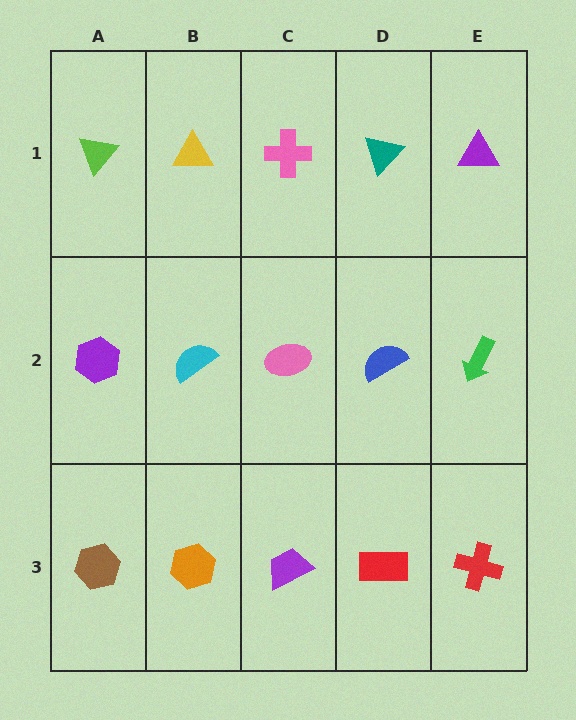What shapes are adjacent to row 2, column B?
A yellow triangle (row 1, column B), an orange hexagon (row 3, column B), a purple hexagon (row 2, column A), a pink ellipse (row 2, column C).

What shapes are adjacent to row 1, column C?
A pink ellipse (row 2, column C), a yellow triangle (row 1, column B), a teal triangle (row 1, column D).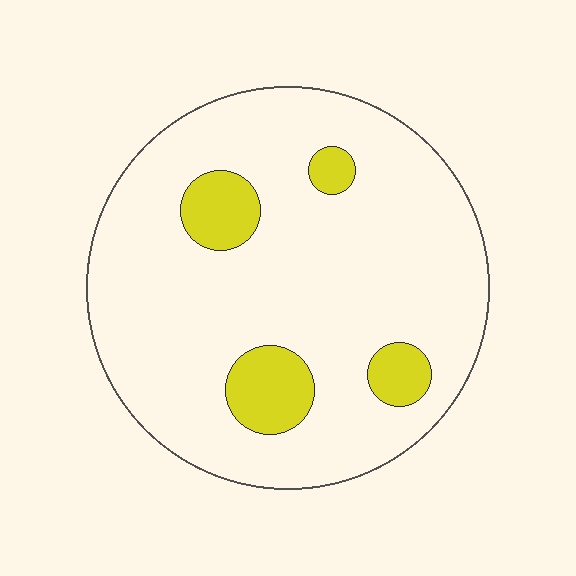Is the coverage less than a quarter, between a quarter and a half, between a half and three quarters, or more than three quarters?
Less than a quarter.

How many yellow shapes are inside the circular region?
4.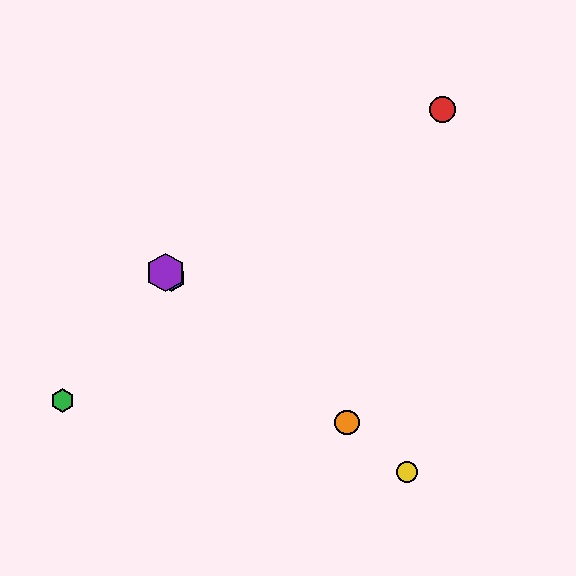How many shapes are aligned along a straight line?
4 shapes (the blue hexagon, the yellow circle, the purple hexagon, the orange circle) are aligned along a straight line.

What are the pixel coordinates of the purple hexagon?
The purple hexagon is at (166, 273).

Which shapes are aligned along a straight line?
The blue hexagon, the yellow circle, the purple hexagon, the orange circle are aligned along a straight line.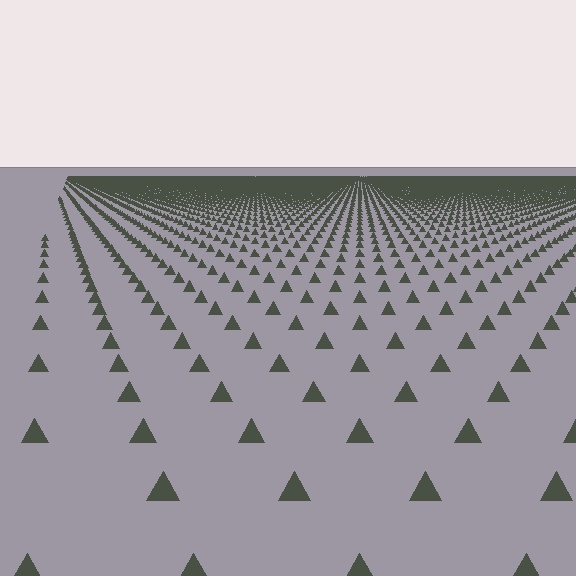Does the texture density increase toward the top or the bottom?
Density increases toward the top.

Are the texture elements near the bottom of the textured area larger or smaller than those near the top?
Larger. Near the bottom, elements are closer to the viewer and appear at a bigger on-screen size.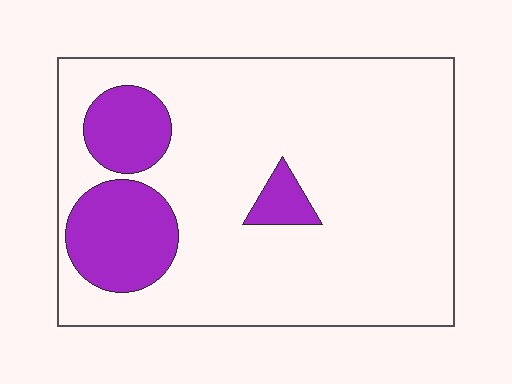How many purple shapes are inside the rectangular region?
3.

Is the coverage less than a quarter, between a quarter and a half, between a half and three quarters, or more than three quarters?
Less than a quarter.